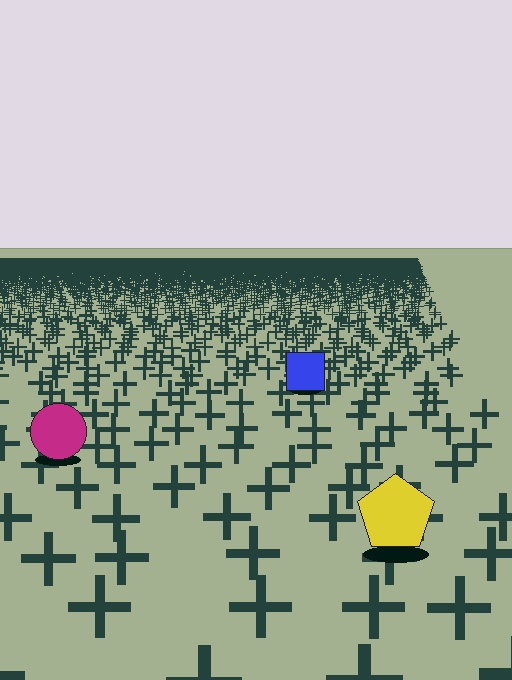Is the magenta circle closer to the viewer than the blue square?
Yes. The magenta circle is closer — you can tell from the texture gradient: the ground texture is coarser near it.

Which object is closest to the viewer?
The yellow pentagon is closest. The texture marks near it are larger and more spread out.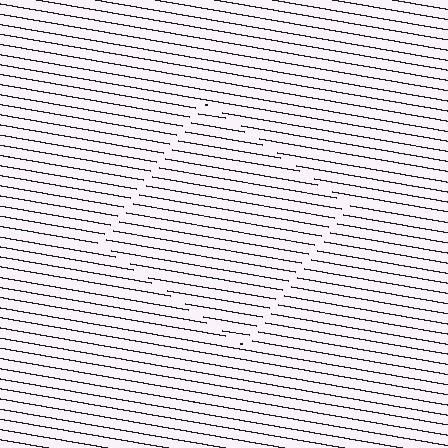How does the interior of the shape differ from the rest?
The interior of the shape contains the same grating, shifted by half a period — the contour is defined by the phase discontinuity where line-ends from the inner and outer gratings abut.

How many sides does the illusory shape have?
4 sides — the line-ends trace a square.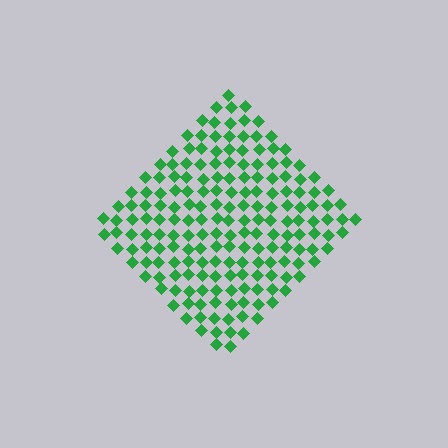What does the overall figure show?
The overall figure shows a diamond.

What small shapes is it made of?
It is made of small diamonds.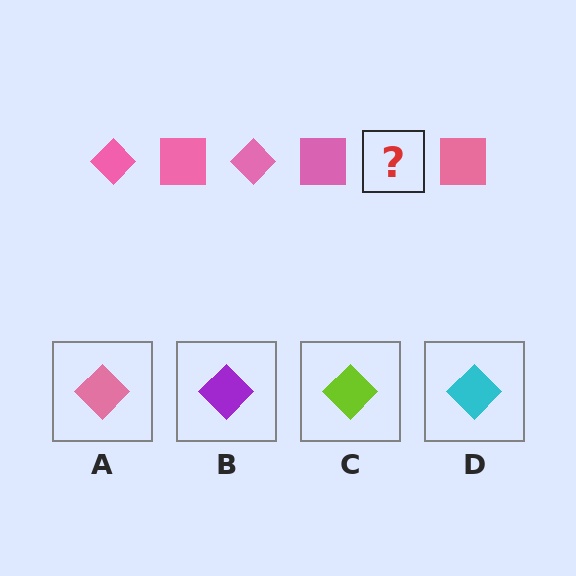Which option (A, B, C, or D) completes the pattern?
A.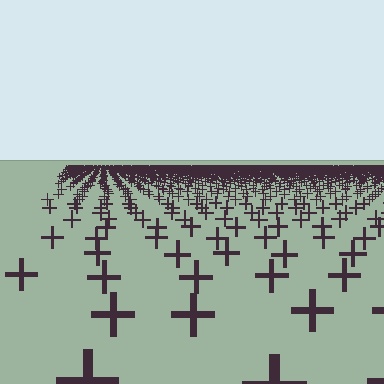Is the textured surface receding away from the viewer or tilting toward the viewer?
The surface is receding away from the viewer. Texture elements get smaller and denser toward the top.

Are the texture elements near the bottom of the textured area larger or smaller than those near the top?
Larger. Near the bottom, elements are closer to the viewer and appear at a bigger on-screen size.